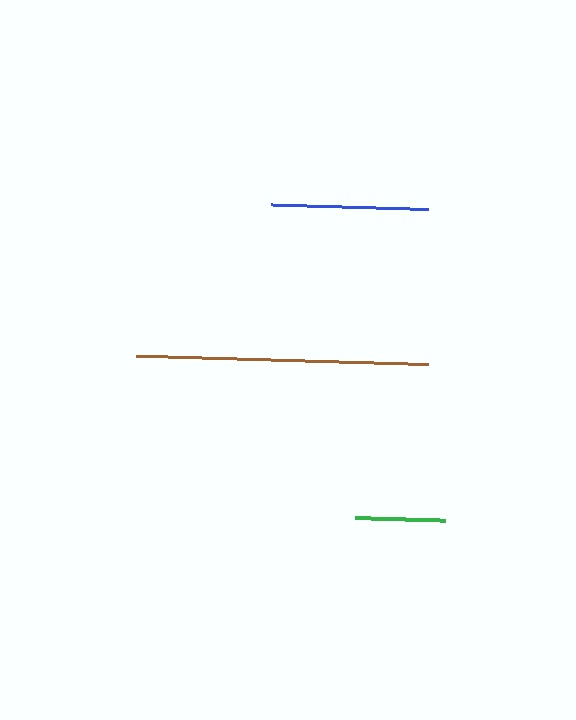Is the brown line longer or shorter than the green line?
The brown line is longer than the green line.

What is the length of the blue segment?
The blue segment is approximately 158 pixels long.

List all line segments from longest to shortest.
From longest to shortest: brown, blue, green.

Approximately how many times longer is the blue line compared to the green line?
The blue line is approximately 1.7 times the length of the green line.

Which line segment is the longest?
The brown line is the longest at approximately 292 pixels.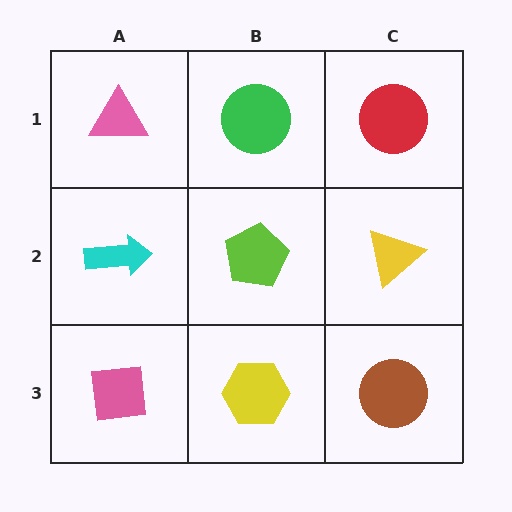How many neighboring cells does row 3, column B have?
3.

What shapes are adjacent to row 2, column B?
A green circle (row 1, column B), a yellow hexagon (row 3, column B), a cyan arrow (row 2, column A), a yellow triangle (row 2, column C).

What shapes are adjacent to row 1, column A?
A cyan arrow (row 2, column A), a green circle (row 1, column B).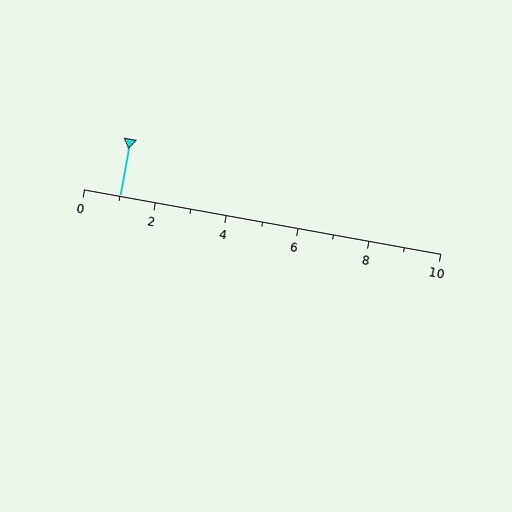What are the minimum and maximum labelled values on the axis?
The axis runs from 0 to 10.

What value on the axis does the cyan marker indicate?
The marker indicates approximately 1.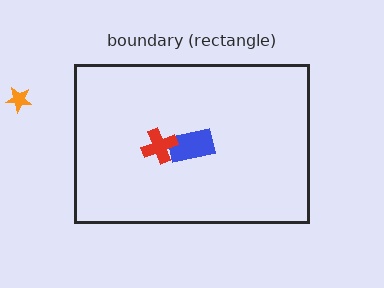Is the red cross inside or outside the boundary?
Inside.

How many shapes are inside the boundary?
2 inside, 1 outside.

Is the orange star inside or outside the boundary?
Outside.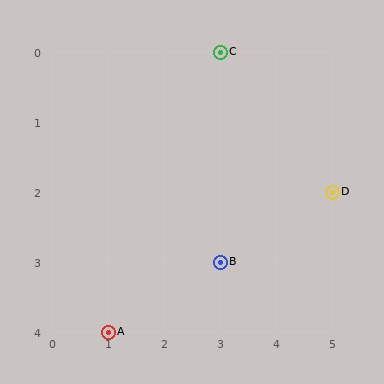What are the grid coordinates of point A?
Point A is at grid coordinates (1, 4).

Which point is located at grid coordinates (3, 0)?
Point C is at (3, 0).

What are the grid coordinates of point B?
Point B is at grid coordinates (3, 3).